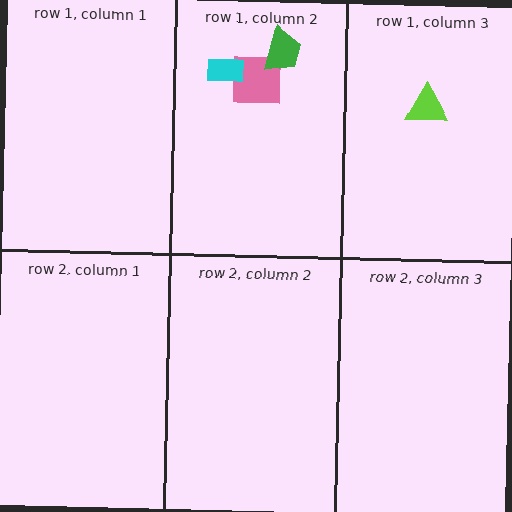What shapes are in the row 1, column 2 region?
The pink square, the cyan rectangle, the green trapezoid.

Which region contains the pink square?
The row 1, column 2 region.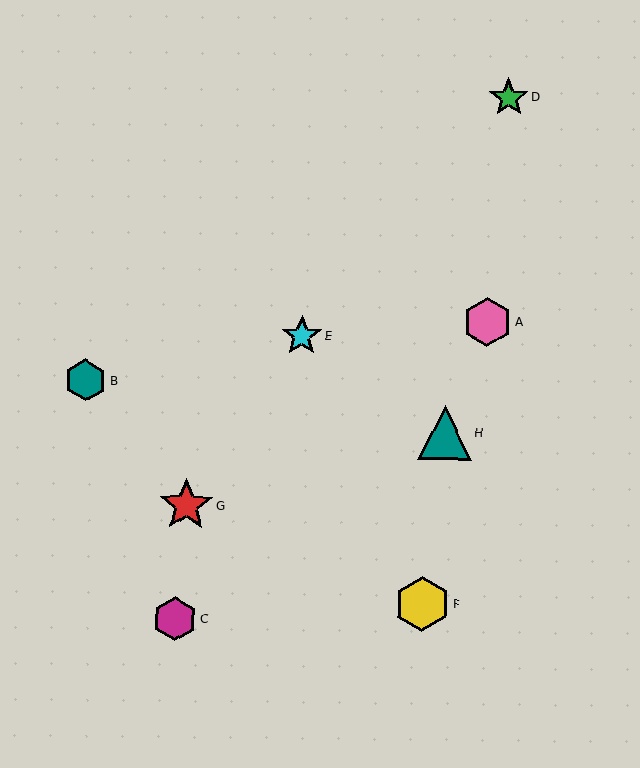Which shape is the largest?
The yellow hexagon (labeled F) is the largest.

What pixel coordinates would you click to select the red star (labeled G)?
Click at (186, 505) to select the red star G.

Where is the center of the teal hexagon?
The center of the teal hexagon is at (86, 380).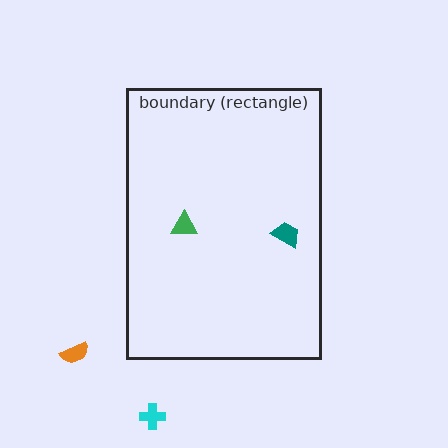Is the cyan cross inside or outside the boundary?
Outside.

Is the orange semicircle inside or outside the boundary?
Outside.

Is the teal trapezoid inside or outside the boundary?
Inside.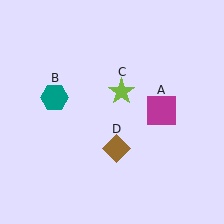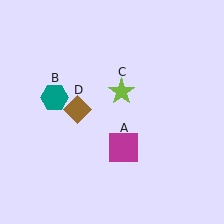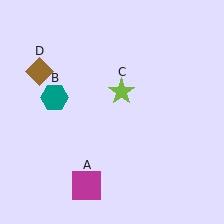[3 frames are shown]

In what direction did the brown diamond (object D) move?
The brown diamond (object D) moved up and to the left.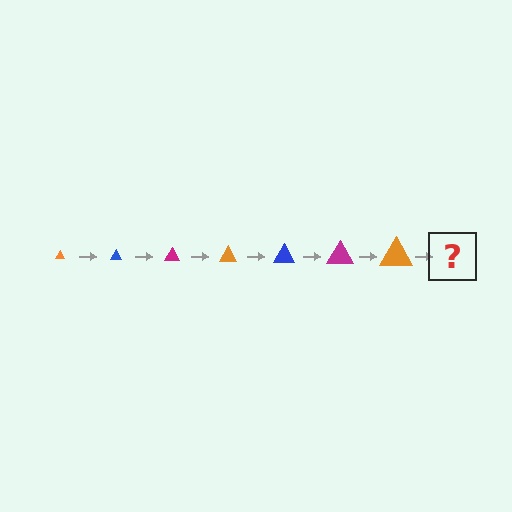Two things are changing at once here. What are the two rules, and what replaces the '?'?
The two rules are that the triangle grows larger each step and the color cycles through orange, blue, and magenta. The '?' should be a blue triangle, larger than the previous one.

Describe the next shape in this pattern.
It should be a blue triangle, larger than the previous one.